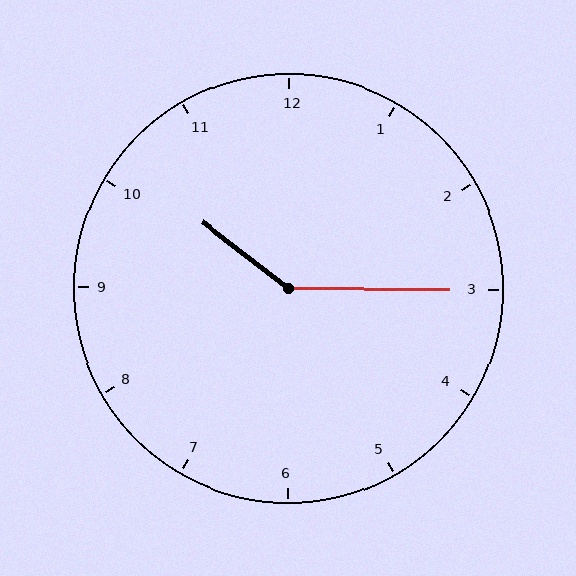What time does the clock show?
10:15.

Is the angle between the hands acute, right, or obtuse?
It is obtuse.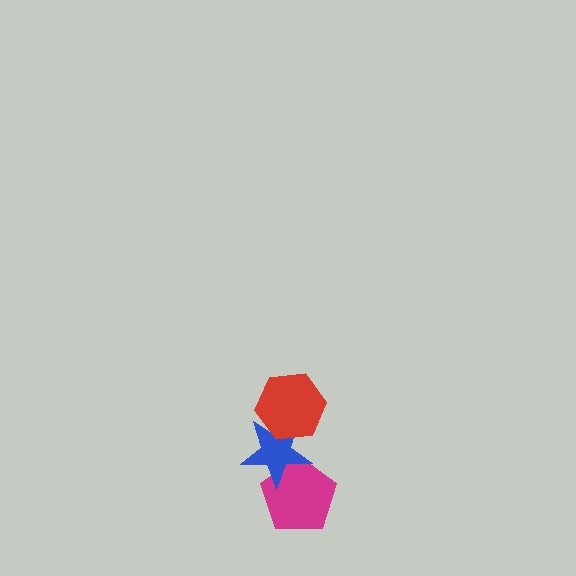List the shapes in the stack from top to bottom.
From top to bottom: the red hexagon, the blue star, the magenta pentagon.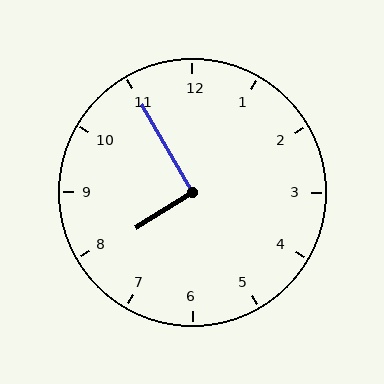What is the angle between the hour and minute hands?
Approximately 92 degrees.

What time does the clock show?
7:55.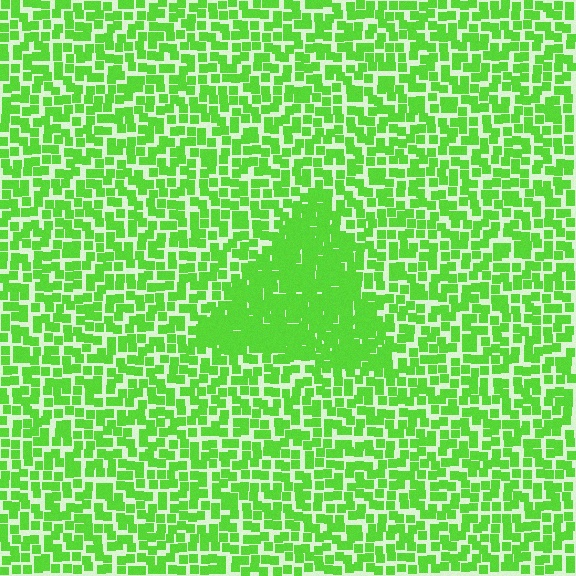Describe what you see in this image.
The image contains small lime elements arranged at two different densities. A triangle-shaped region is visible where the elements are more densely packed than the surrounding area.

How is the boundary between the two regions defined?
The boundary is defined by a change in element density (approximately 1.9x ratio). All elements are the same color, size, and shape.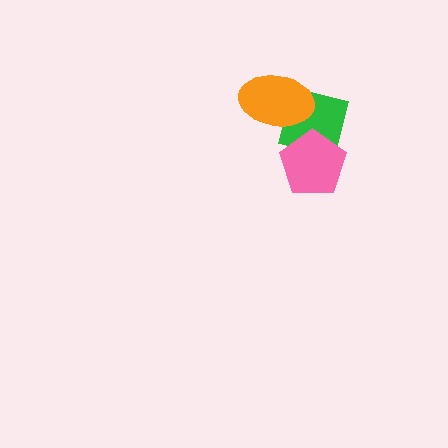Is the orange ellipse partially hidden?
No, no other shape covers it.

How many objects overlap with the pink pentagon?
1 object overlaps with the pink pentagon.